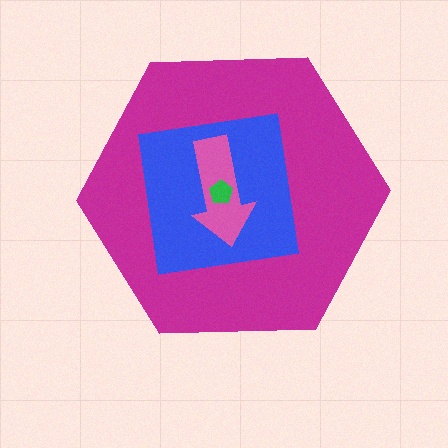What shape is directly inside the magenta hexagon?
The blue square.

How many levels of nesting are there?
4.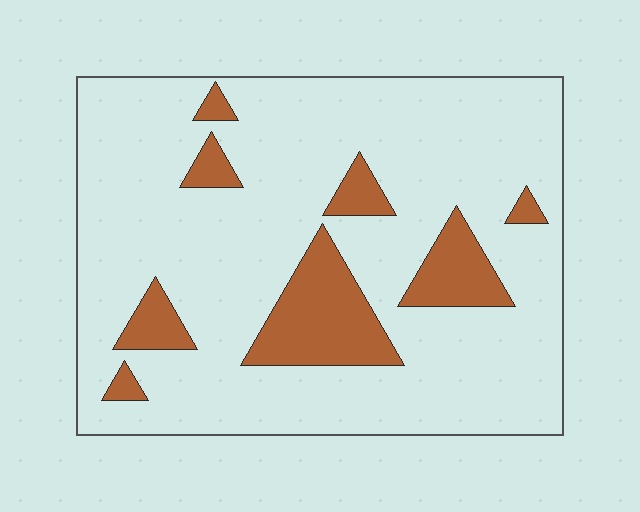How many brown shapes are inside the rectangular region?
8.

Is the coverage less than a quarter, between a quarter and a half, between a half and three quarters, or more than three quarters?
Less than a quarter.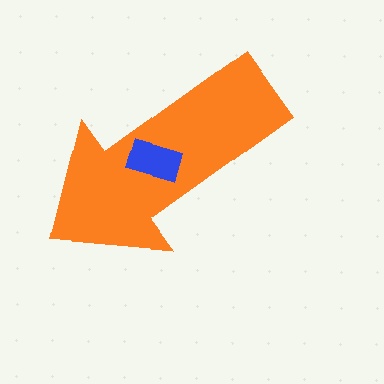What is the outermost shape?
The orange arrow.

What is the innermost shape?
The blue rectangle.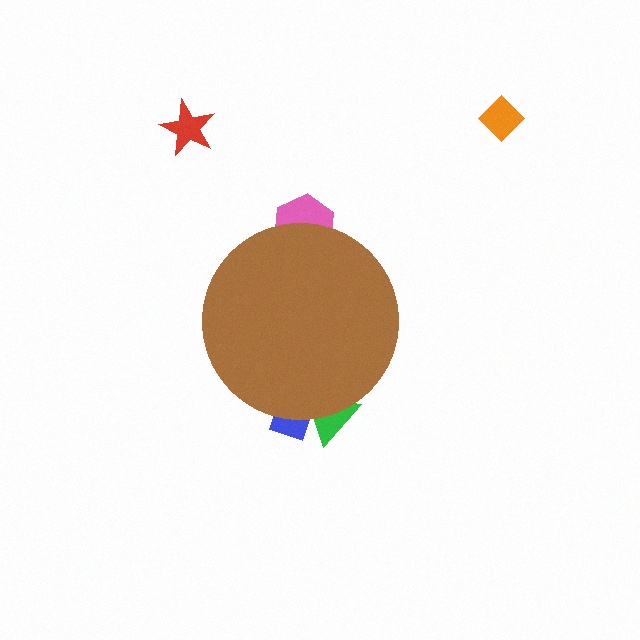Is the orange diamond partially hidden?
No, the orange diamond is fully visible.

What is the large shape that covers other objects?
A brown circle.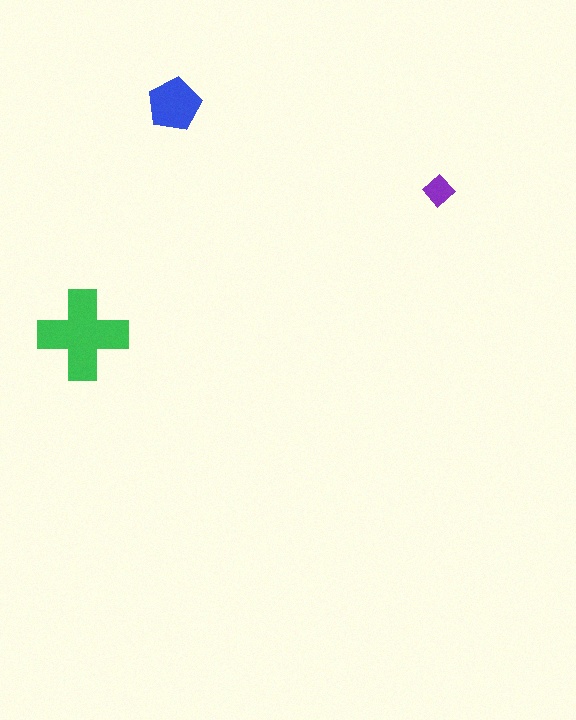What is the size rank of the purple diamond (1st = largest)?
3rd.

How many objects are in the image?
There are 3 objects in the image.